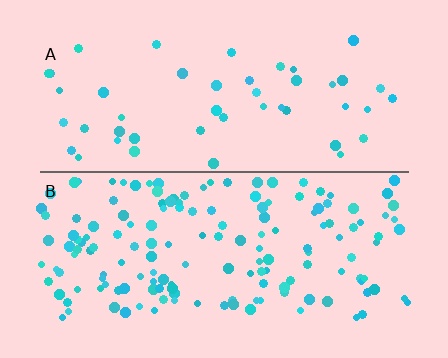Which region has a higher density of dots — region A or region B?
B (the bottom).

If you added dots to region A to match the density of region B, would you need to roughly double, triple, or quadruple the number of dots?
Approximately triple.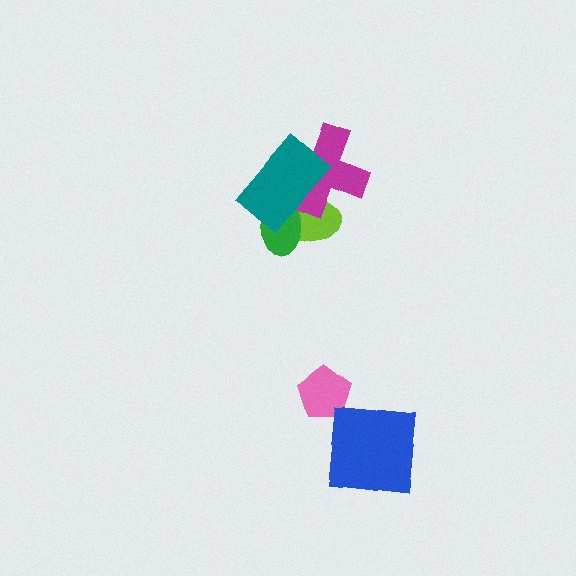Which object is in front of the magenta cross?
The teal rectangle is in front of the magenta cross.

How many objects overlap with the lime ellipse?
3 objects overlap with the lime ellipse.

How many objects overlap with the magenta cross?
2 objects overlap with the magenta cross.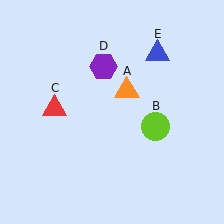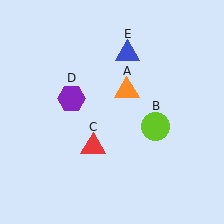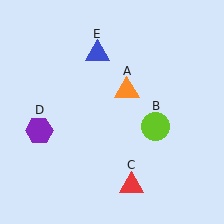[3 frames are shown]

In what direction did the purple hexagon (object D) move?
The purple hexagon (object D) moved down and to the left.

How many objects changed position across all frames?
3 objects changed position: red triangle (object C), purple hexagon (object D), blue triangle (object E).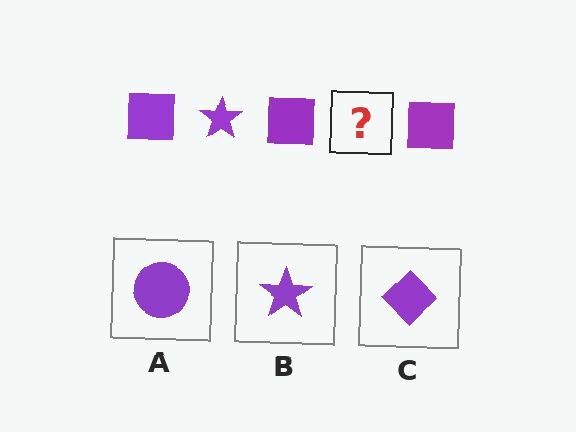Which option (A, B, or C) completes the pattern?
B.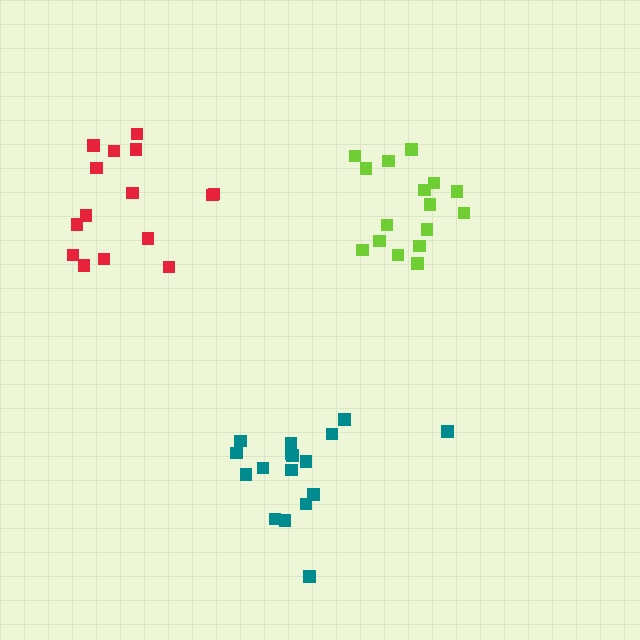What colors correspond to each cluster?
The clusters are colored: red, teal, lime.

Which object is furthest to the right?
The lime cluster is rightmost.